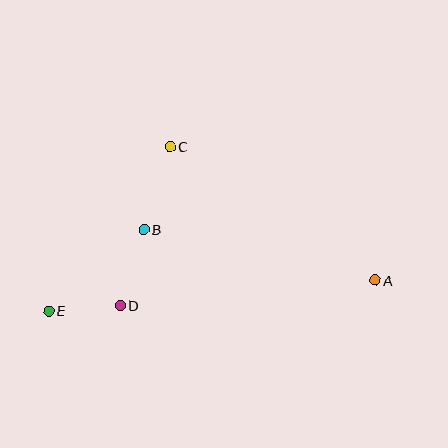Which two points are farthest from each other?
Points A and E are farthest from each other.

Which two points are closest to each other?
Points D and E are closest to each other.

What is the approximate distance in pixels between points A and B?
The distance between A and B is approximately 237 pixels.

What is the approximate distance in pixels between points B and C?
The distance between B and C is approximately 87 pixels.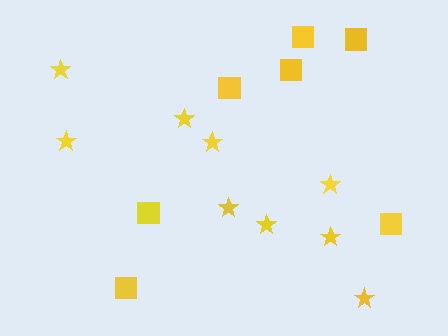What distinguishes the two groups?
There are 2 groups: one group of squares (7) and one group of stars (9).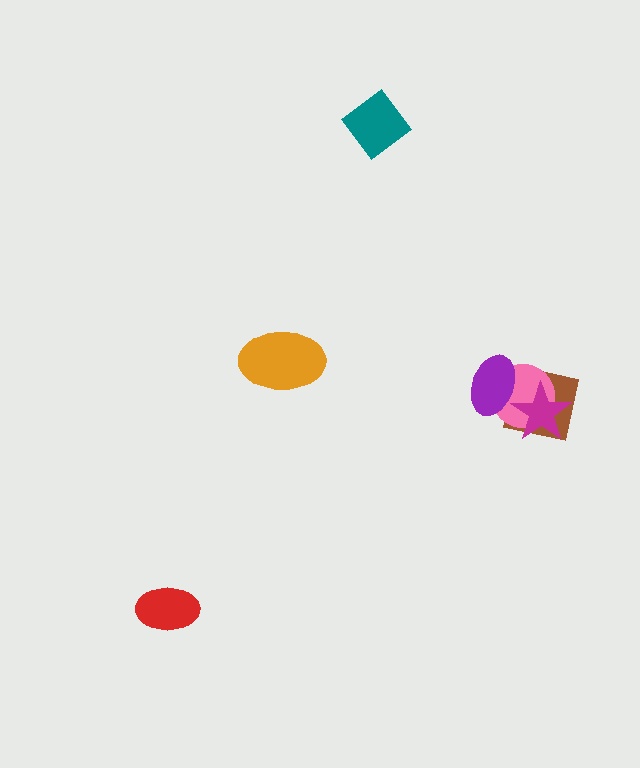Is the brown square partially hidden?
Yes, it is partially covered by another shape.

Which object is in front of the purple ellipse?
The magenta star is in front of the purple ellipse.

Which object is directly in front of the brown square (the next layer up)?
The pink circle is directly in front of the brown square.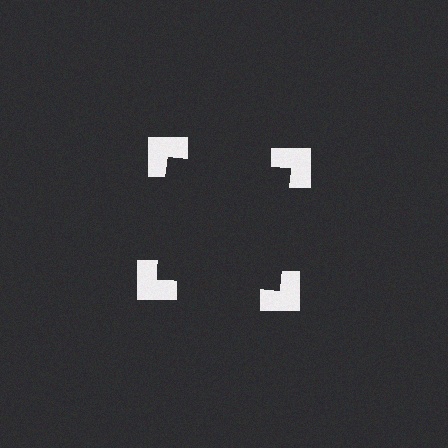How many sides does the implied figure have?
4 sides.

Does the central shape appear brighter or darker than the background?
It typically appears slightly darker than the background, even though no actual brightness change is drawn.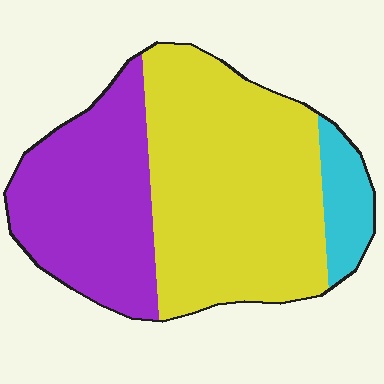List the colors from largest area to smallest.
From largest to smallest: yellow, purple, cyan.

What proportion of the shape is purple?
Purple covers around 35% of the shape.